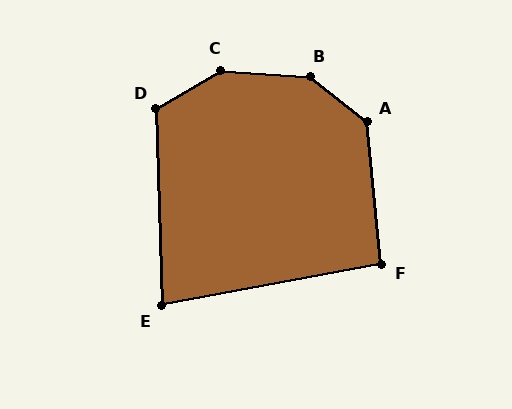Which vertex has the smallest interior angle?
E, at approximately 81 degrees.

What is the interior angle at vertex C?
Approximately 145 degrees (obtuse).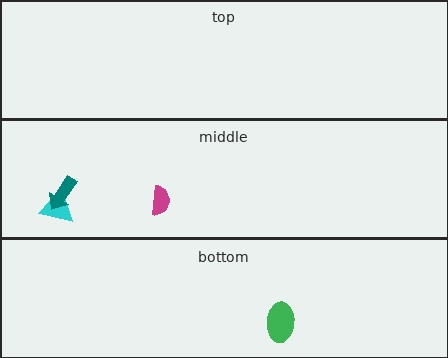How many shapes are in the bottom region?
1.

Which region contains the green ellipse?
The bottom region.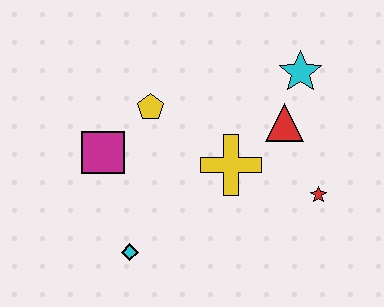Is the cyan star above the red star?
Yes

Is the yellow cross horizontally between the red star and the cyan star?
No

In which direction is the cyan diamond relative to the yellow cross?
The cyan diamond is to the left of the yellow cross.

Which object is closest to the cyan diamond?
The magenta square is closest to the cyan diamond.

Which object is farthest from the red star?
The magenta square is farthest from the red star.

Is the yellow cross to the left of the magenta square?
No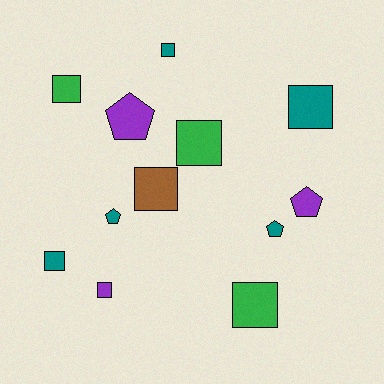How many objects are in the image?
There are 12 objects.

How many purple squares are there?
There is 1 purple square.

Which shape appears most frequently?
Square, with 8 objects.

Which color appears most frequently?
Teal, with 5 objects.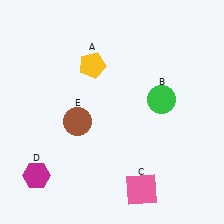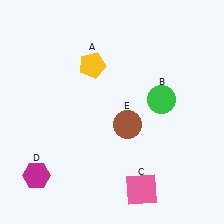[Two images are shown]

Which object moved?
The brown circle (E) moved right.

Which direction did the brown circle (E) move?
The brown circle (E) moved right.